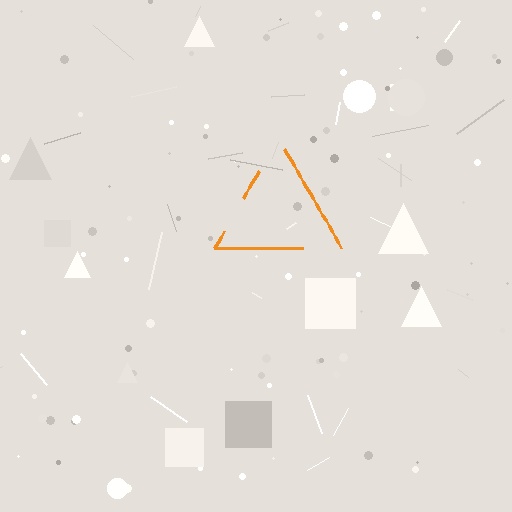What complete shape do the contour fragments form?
The contour fragments form a triangle.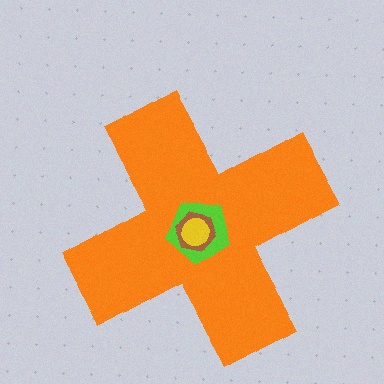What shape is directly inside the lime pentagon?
The brown hexagon.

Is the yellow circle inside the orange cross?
Yes.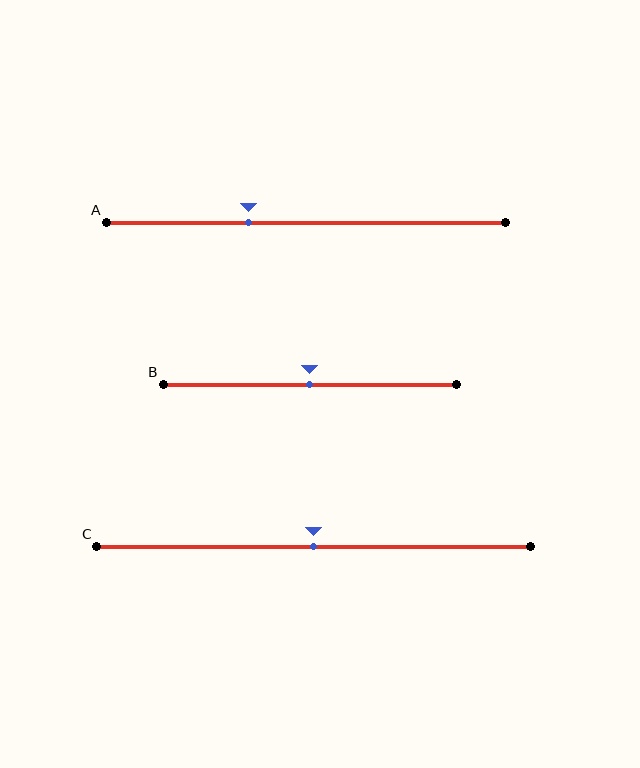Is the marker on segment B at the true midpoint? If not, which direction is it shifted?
Yes, the marker on segment B is at the true midpoint.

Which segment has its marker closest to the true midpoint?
Segment B has its marker closest to the true midpoint.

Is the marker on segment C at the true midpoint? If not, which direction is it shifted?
Yes, the marker on segment C is at the true midpoint.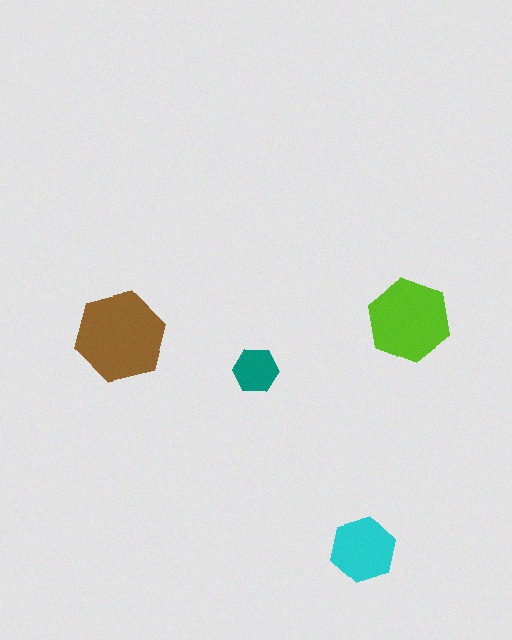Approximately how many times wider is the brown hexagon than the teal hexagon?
About 2 times wider.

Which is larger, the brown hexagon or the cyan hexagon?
The brown one.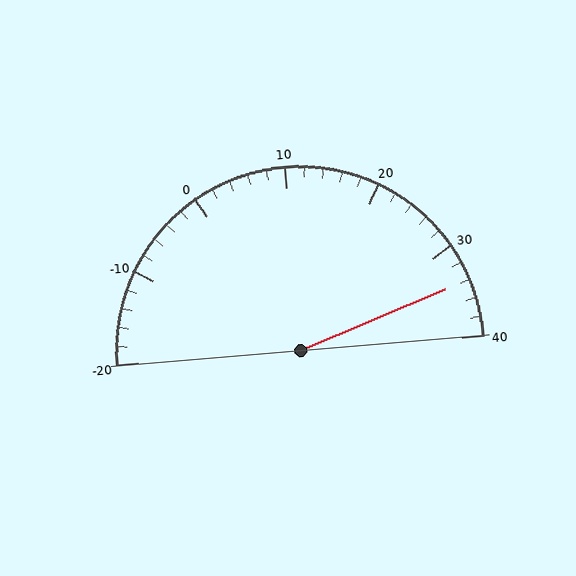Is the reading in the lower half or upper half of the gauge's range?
The reading is in the upper half of the range (-20 to 40).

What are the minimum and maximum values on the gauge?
The gauge ranges from -20 to 40.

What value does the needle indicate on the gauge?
The needle indicates approximately 34.